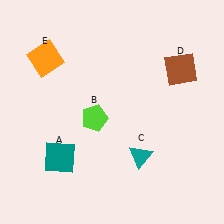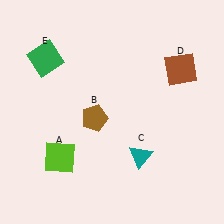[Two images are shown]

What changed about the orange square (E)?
In Image 1, E is orange. In Image 2, it changed to green.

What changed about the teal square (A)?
In Image 1, A is teal. In Image 2, it changed to lime.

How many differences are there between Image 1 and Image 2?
There are 3 differences between the two images.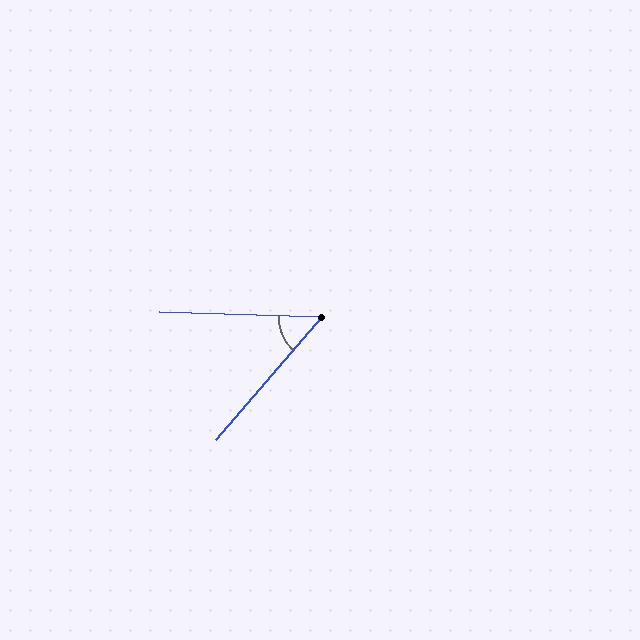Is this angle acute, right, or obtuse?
It is acute.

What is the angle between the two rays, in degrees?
Approximately 51 degrees.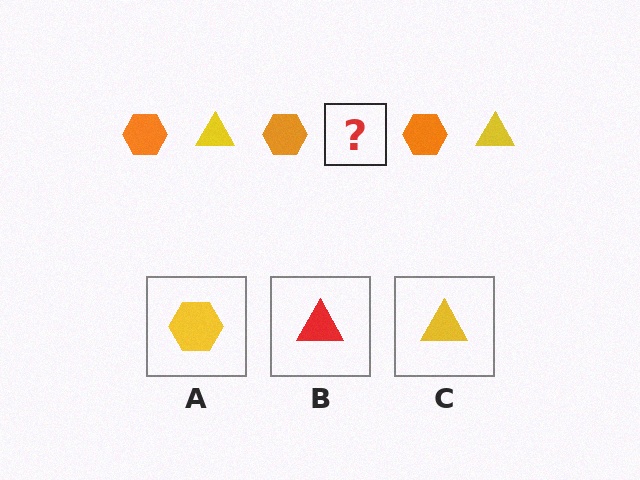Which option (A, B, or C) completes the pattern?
C.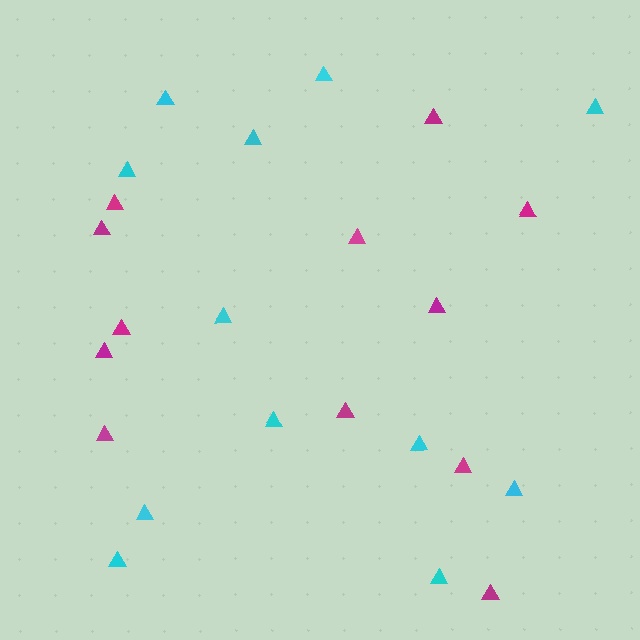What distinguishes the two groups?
There are 2 groups: one group of magenta triangles (12) and one group of cyan triangles (12).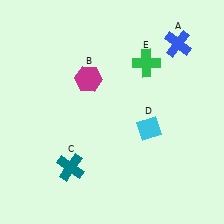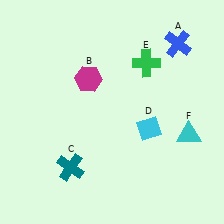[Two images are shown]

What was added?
A cyan triangle (F) was added in Image 2.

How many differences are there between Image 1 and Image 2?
There is 1 difference between the two images.